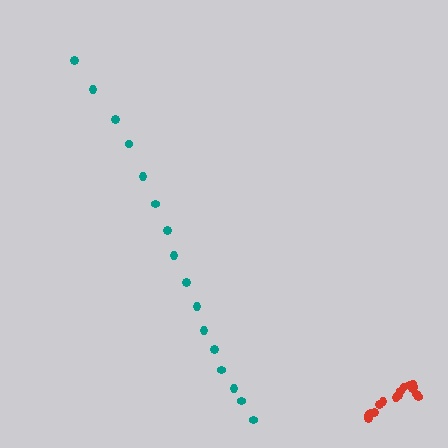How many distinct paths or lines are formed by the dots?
There are 2 distinct paths.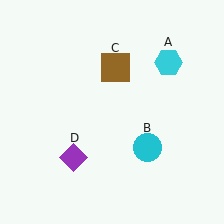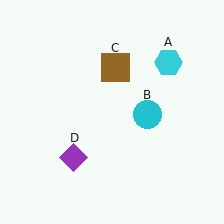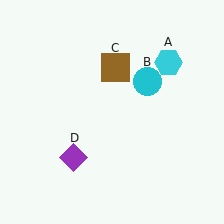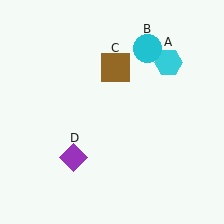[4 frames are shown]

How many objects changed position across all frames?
1 object changed position: cyan circle (object B).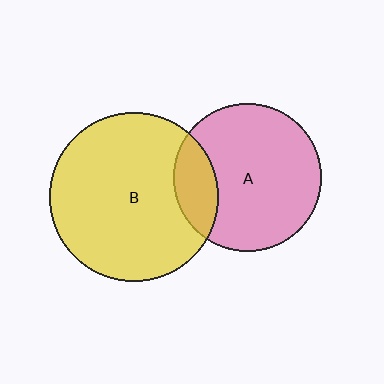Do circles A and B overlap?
Yes.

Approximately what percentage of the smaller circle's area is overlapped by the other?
Approximately 20%.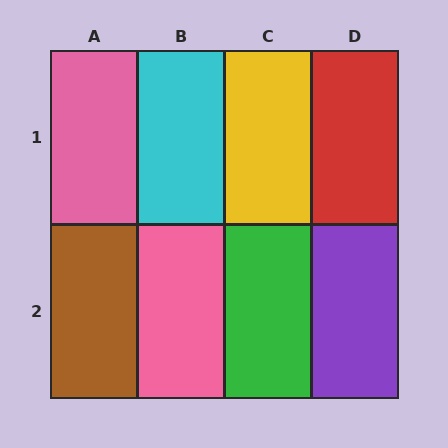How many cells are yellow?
1 cell is yellow.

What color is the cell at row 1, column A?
Pink.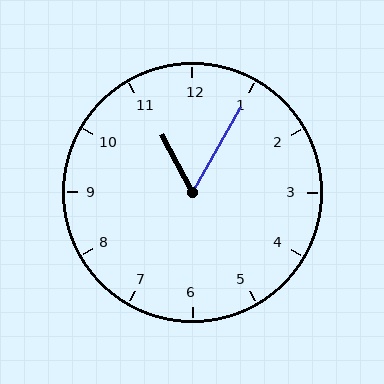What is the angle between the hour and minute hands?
Approximately 58 degrees.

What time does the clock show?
11:05.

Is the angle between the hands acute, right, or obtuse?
It is acute.